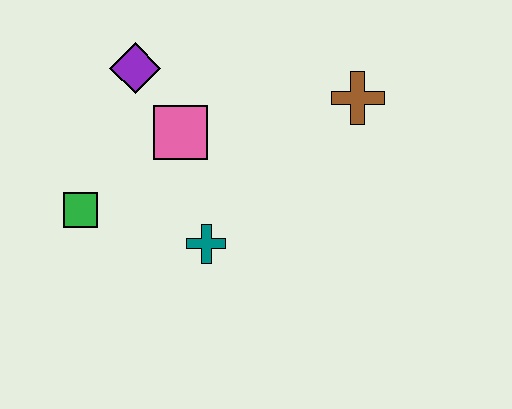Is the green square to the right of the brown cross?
No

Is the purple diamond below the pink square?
No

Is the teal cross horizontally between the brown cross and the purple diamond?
Yes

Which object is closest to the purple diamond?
The pink square is closest to the purple diamond.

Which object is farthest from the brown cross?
The green square is farthest from the brown cross.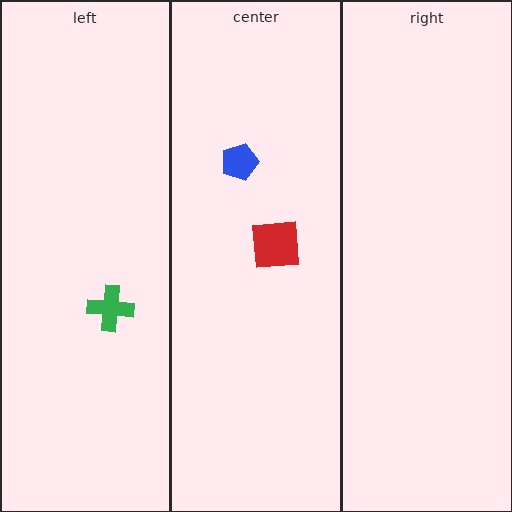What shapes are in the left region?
The green cross.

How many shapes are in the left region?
1.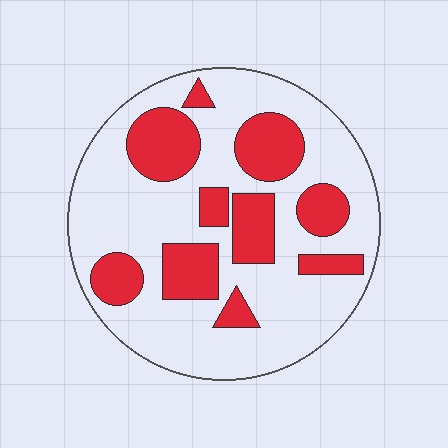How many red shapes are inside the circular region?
10.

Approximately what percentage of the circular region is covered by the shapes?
Approximately 30%.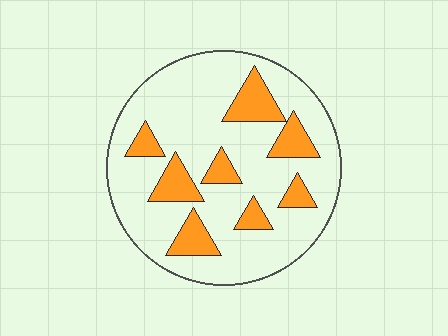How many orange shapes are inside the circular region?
8.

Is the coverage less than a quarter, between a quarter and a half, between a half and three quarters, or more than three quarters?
Less than a quarter.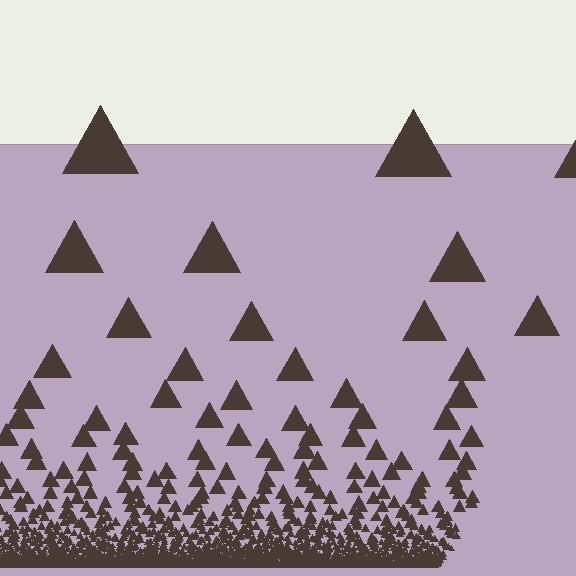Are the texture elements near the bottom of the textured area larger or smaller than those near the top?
Smaller. The gradient is inverted — elements near the bottom are smaller and denser.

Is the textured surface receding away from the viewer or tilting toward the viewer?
The surface appears to tilt toward the viewer. Texture elements get larger and sparser toward the top.